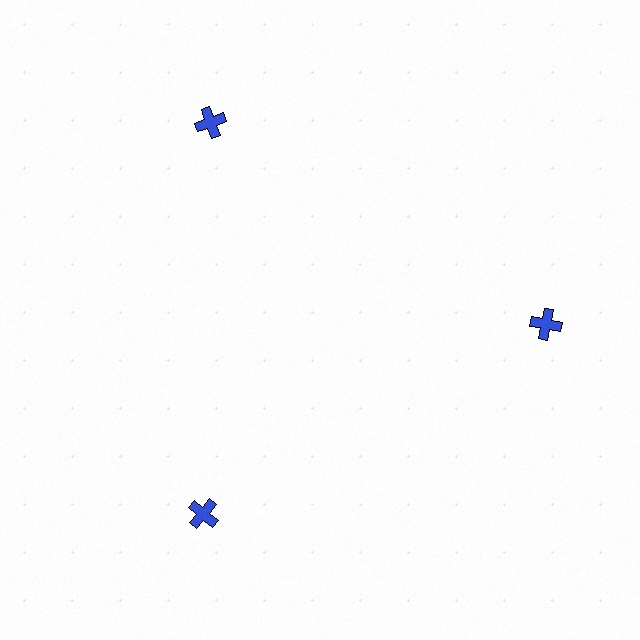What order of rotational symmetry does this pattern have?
This pattern has 3-fold rotational symmetry.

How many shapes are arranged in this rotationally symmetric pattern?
There are 3 shapes, arranged in 3 groups of 1.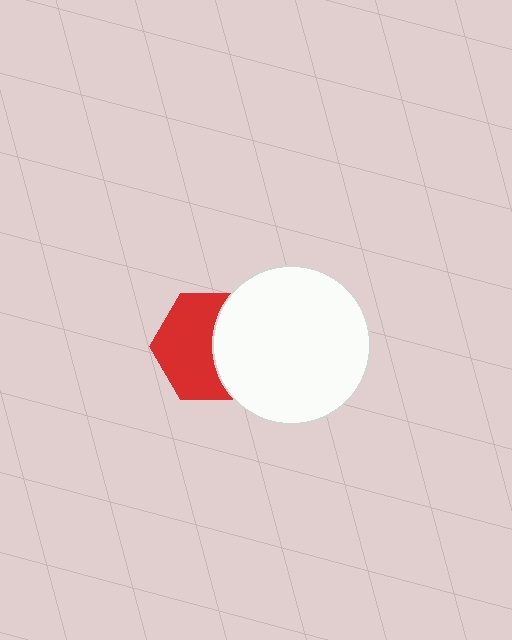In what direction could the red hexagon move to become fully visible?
The red hexagon could move left. That would shift it out from behind the white circle entirely.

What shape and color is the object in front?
The object in front is a white circle.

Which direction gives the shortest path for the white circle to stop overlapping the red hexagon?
Moving right gives the shortest separation.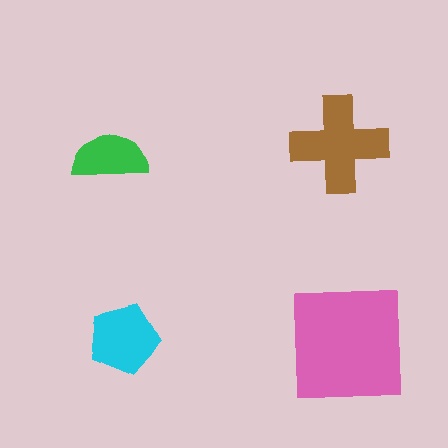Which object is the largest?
The pink square.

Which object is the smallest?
The green semicircle.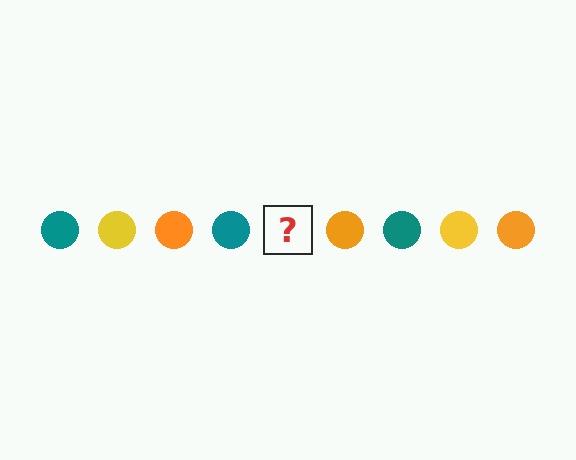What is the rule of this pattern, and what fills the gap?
The rule is that the pattern cycles through teal, yellow, orange circles. The gap should be filled with a yellow circle.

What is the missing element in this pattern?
The missing element is a yellow circle.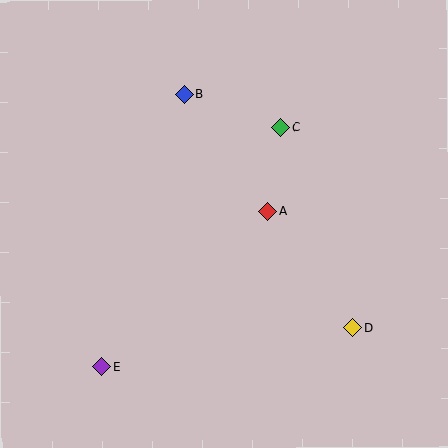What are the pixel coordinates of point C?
Point C is at (281, 128).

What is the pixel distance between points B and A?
The distance between B and A is 144 pixels.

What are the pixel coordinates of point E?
Point E is at (102, 367).